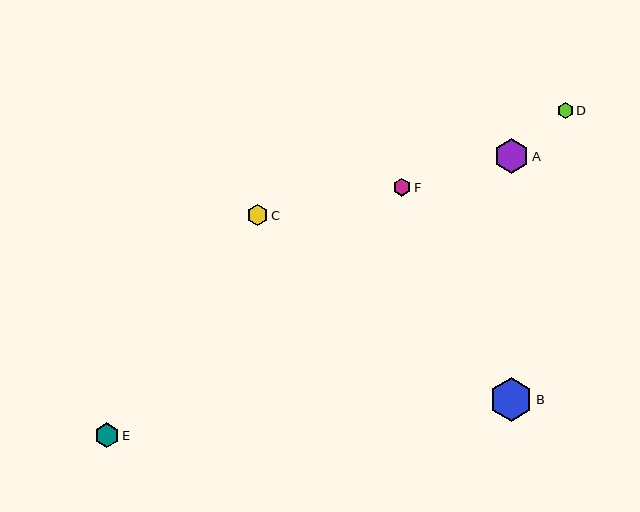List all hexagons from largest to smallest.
From largest to smallest: B, A, E, C, F, D.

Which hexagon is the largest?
Hexagon B is the largest with a size of approximately 43 pixels.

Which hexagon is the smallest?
Hexagon D is the smallest with a size of approximately 16 pixels.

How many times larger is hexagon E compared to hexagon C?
Hexagon E is approximately 1.2 times the size of hexagon C.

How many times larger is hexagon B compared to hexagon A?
Hexagon B is approximately 1.2 times the size of hexagon A.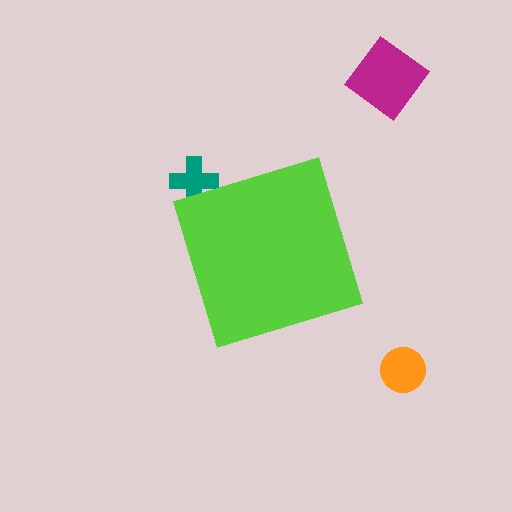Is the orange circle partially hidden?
No, the orange circle is fully visible.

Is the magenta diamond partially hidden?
No, the magenta diamond is fully visible.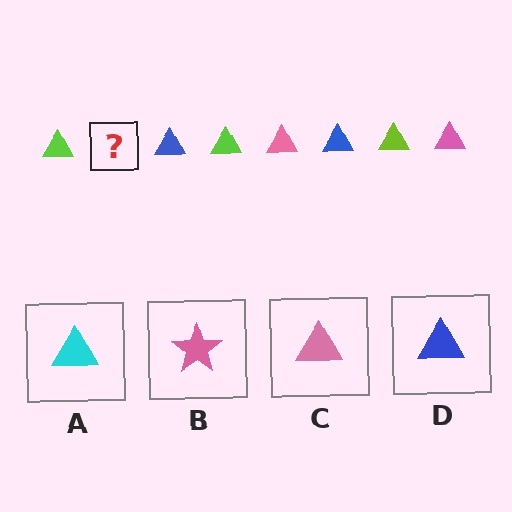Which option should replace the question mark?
Option C.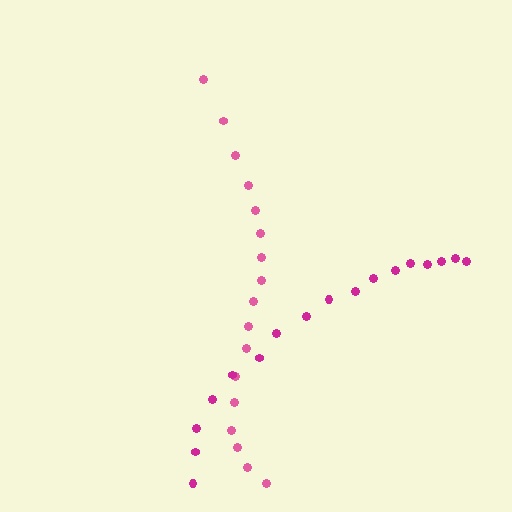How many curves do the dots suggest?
There are 2 distinct paths.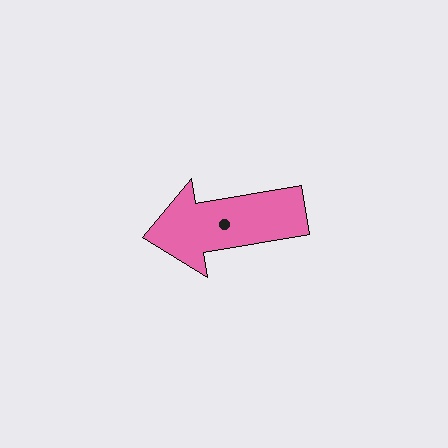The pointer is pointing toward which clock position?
Roughly 9 o'clock.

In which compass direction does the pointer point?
West.